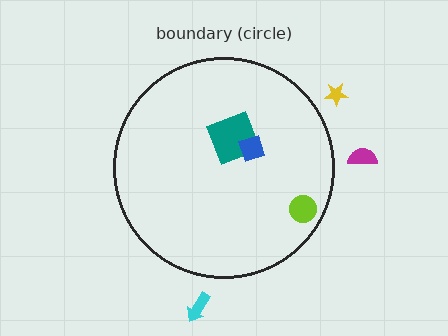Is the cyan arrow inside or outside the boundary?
Outside.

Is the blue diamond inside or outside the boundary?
Inside.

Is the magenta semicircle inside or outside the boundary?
Outside.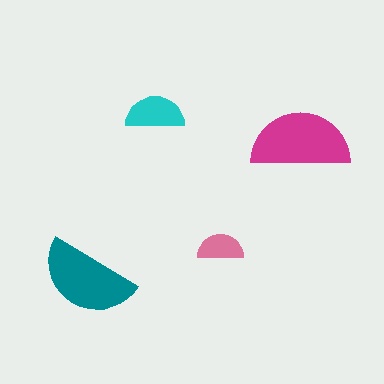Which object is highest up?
The cyan semicircle is topmost.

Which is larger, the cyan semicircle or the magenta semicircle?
The magenta one.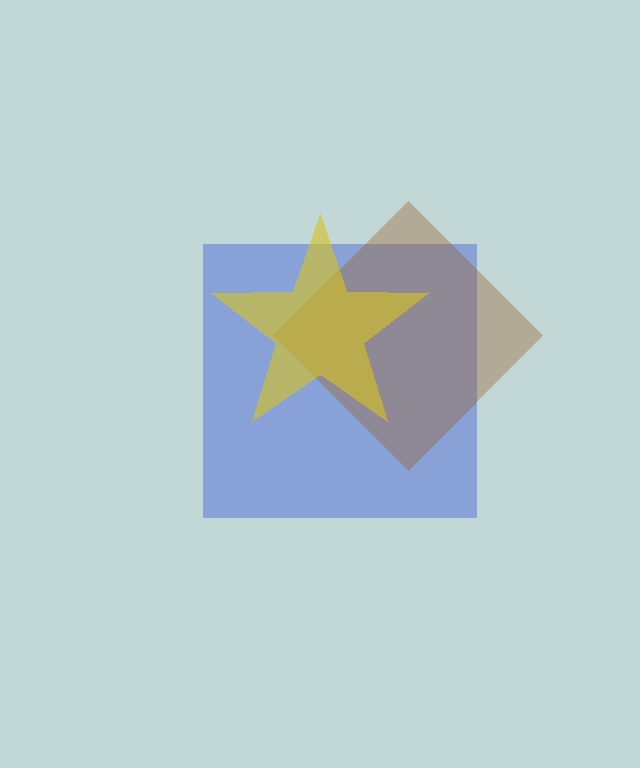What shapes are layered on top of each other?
The layered shapes are: a blue square, a brown diamond, a yellow star.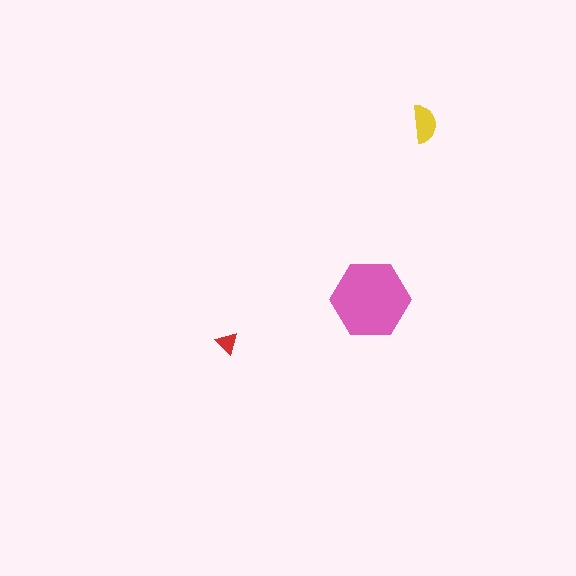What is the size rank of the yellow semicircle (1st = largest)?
2nd.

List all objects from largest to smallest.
The pink hexagon, the yellow semicircle, the red triangle.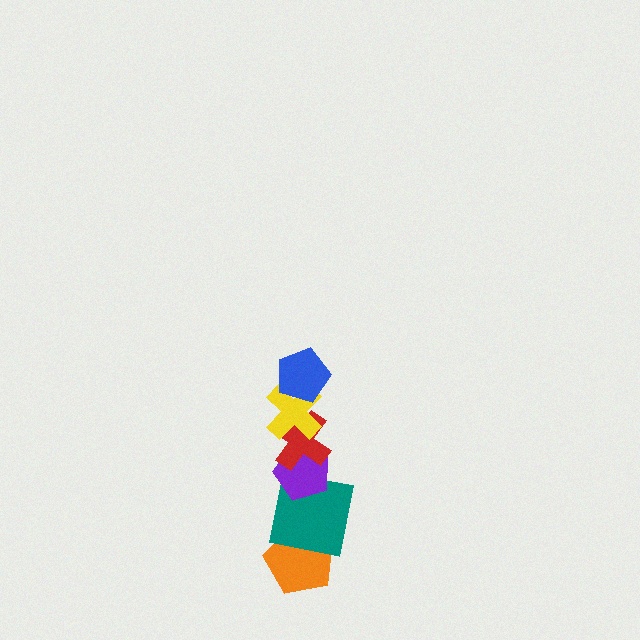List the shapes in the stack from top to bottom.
From top to bottom: the blue pentagon, the yellow cross, the red cross, the purple pentagon, the teal square, the orange pentagon.